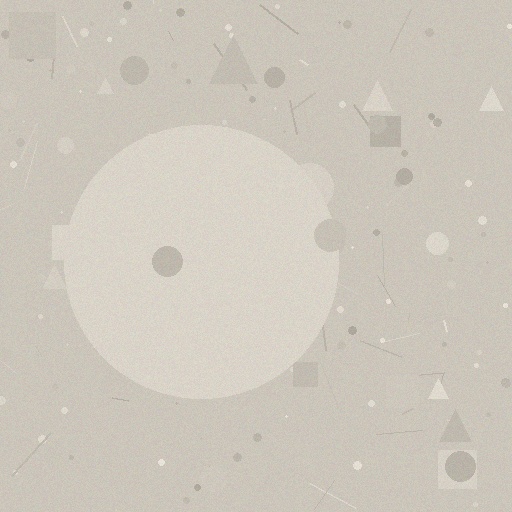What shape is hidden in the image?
A circle is hidden in the image.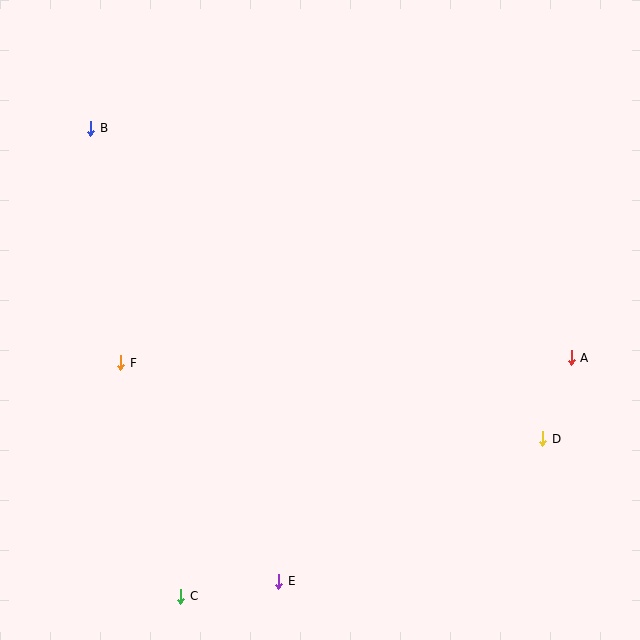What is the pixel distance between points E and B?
The distance between E and B is 491 pixels.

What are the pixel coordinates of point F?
Point F is at (121, 363).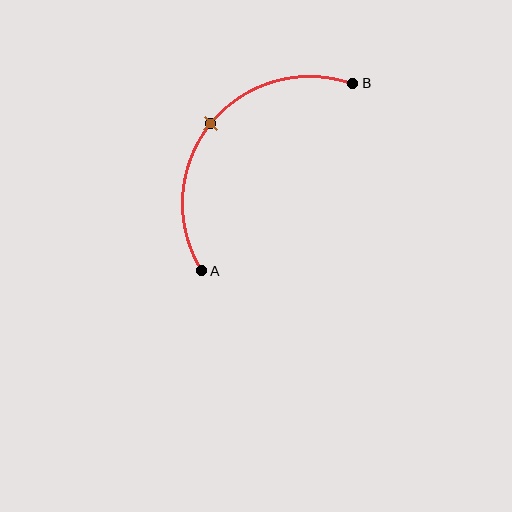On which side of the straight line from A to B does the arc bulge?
The arc bulges above and to the left of the straight line connecting A and B.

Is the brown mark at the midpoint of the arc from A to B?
Yes. The brown mark lies on the arc at equal arc-length from both A and B — it is the arc midpoint.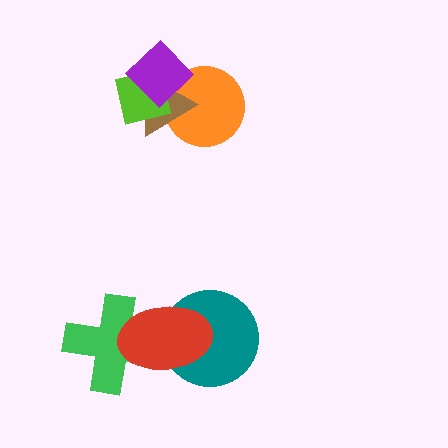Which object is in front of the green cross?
The red ellipse is in front of the green cross.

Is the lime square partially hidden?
Yes, it is partially covered by another shape.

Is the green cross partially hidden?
Yes, it is partially covered by another shape.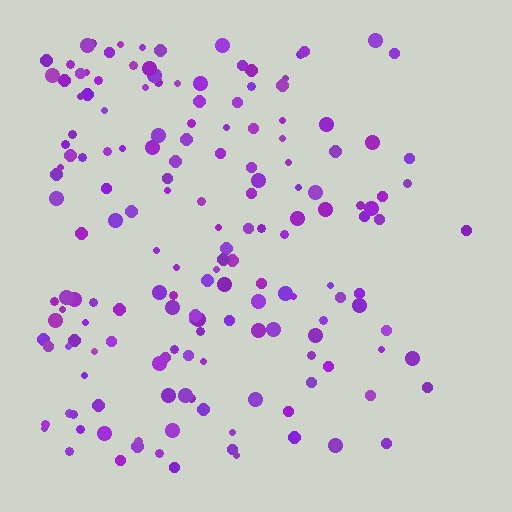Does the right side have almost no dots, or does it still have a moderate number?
Still a moderate number, just noticeably fewer than the left.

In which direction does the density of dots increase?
From right to left, with the left side densest.